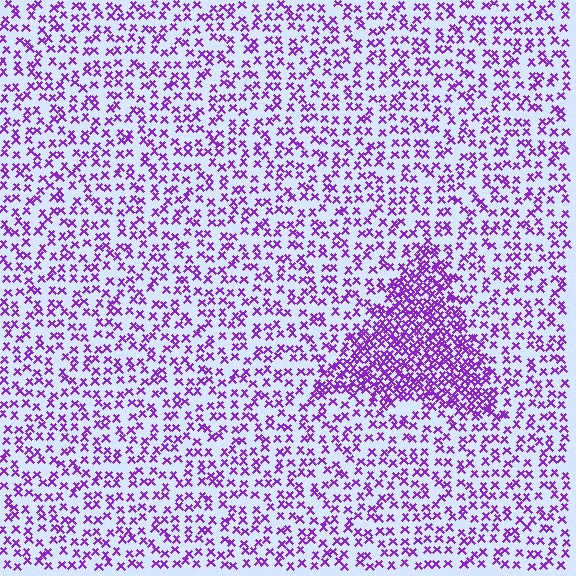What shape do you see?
I see a triangle.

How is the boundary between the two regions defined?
The boundary is defined by a change in element density (approximately 2.4x ratio). All elements are the same color, size, and shape.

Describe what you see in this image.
The image contains small purple elements arranged at two different densities. A triangle-shaped region is visible where the elements are more densely packed than the surrounding area.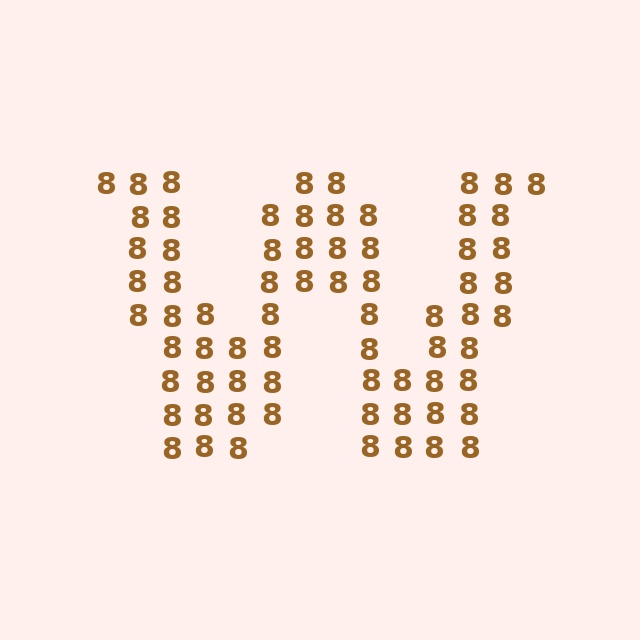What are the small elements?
The small elements are digit 8's.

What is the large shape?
The large shape is the letter W.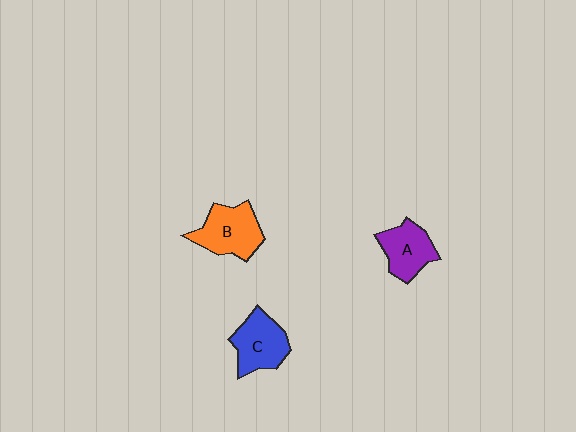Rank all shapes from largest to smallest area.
From largest to smallest: B (orange), C (blue), A (purple).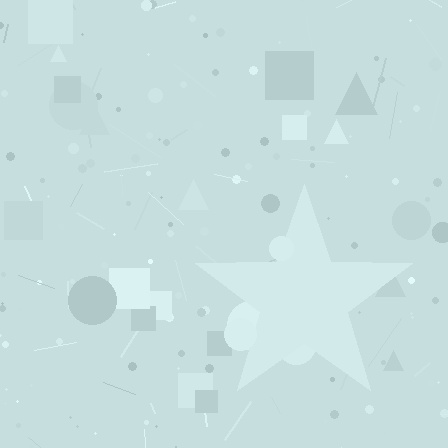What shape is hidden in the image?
A star is hidden in the image.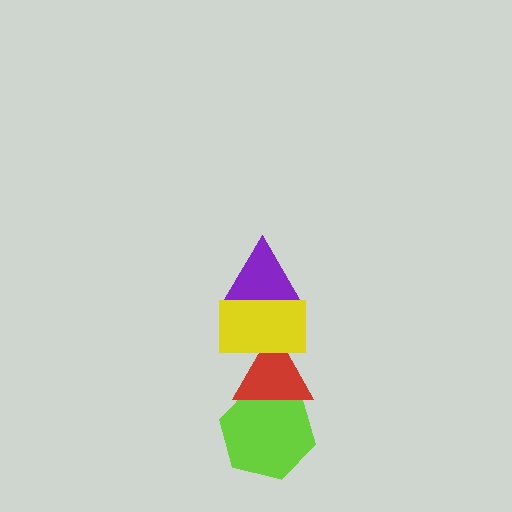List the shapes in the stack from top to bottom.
From top to bottom: the purple triangle, the yellow rectangle, the red triangle, the lime hexagon.